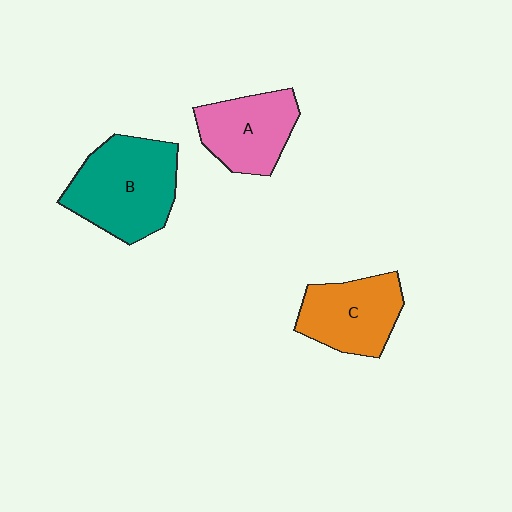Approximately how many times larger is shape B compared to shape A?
Approximately 1.4 times.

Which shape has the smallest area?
Shape A (pink).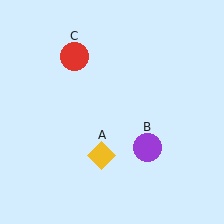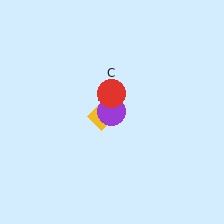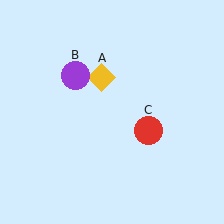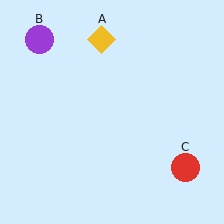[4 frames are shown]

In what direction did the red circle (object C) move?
The red circle (object C) moved down and to the right.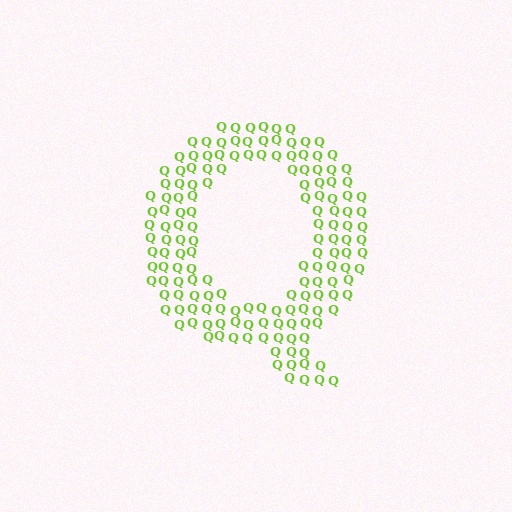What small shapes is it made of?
It is made of small letter Q's.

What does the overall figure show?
The overall figure shows the letter Q.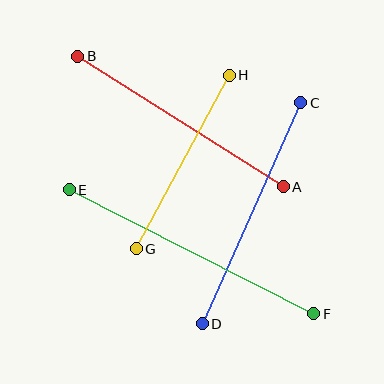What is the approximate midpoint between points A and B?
The midpoint is at approximately (181, 121) pixels.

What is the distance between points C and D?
The distance is approximately 242 pixels.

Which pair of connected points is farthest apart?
Points E and F are farthest apart.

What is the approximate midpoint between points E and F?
The midpoint is at approximately (191, 252) pixels.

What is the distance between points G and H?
The distance is approximately 197 pixels.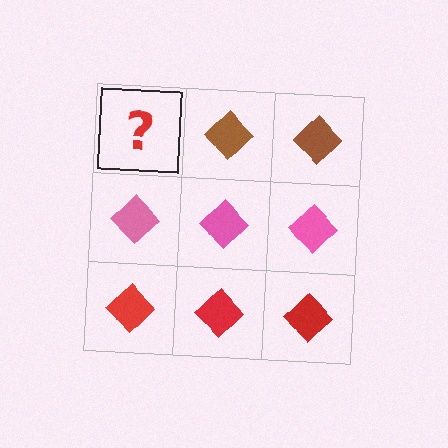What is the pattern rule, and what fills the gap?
The rule is that each row has a consistent color. The gap should be filled with a brown diamond.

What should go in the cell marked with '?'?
The missing cell should contain a brown diamond.